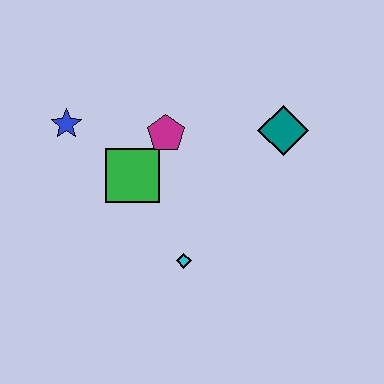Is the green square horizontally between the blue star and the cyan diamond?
Yes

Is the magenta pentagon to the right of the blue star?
Yes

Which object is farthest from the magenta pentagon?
The cyan diamond is farthest from the magenta pentagon.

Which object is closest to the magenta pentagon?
The green square is closest to the magenta pentagon.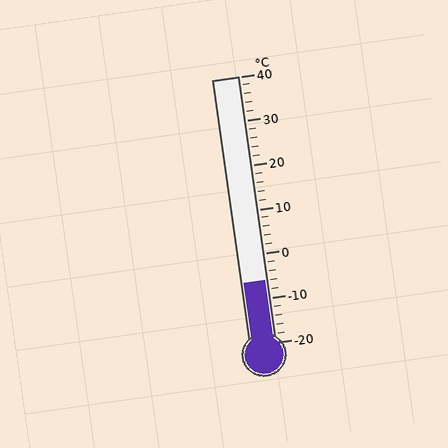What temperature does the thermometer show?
The thermometer shows approximately -6°C.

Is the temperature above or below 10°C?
The temperature is below 10°C.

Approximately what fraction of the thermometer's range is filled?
The thermometer is filled to approximately 25% of its range.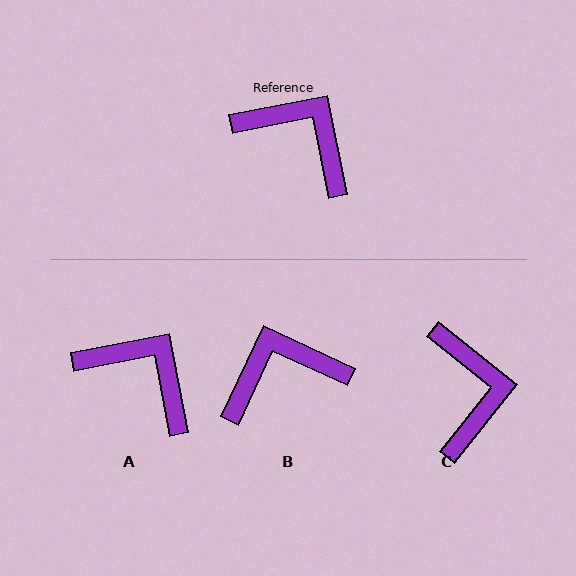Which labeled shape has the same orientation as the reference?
A.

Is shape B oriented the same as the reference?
No, it is off by about 54 degrees.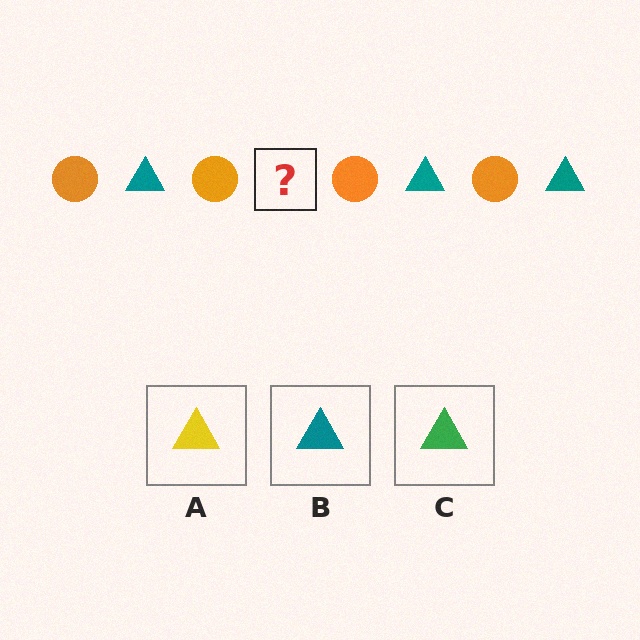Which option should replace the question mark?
Option B.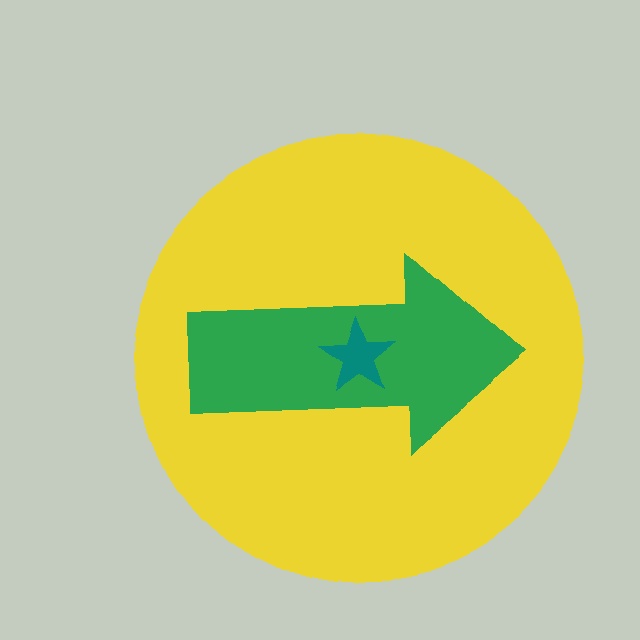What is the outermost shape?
The yellow circle.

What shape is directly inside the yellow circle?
The green arrow.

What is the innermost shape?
The teal star.